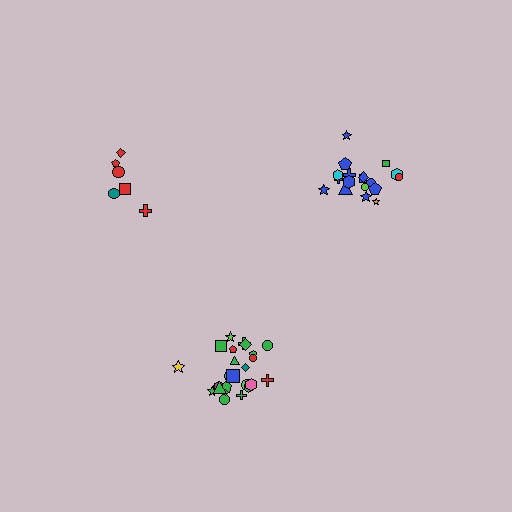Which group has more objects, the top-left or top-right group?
The top-right group.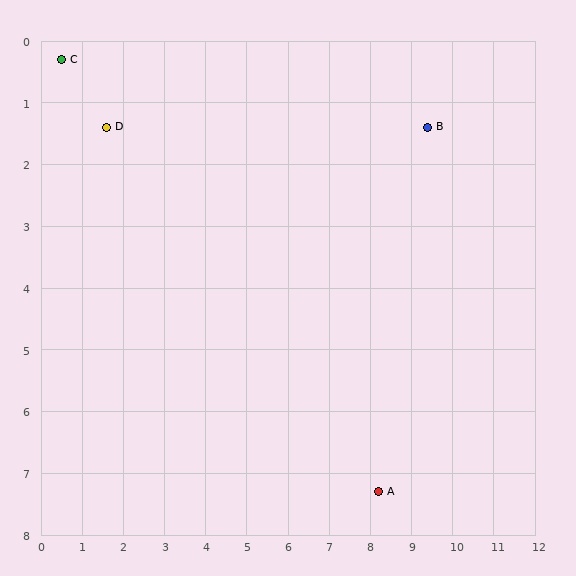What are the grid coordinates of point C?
Point C is at approximately (0.5, 0.3).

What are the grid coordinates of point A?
Point A is at approximately (8.2, 7.3).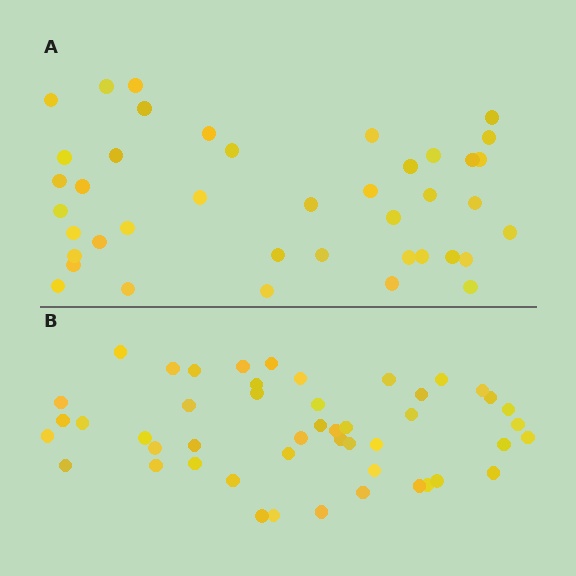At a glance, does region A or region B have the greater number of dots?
Region B (the bottom region) has more dots.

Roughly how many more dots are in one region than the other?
Region B has roughly 8 or so more dots than region A.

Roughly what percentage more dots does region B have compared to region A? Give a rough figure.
About 15% more.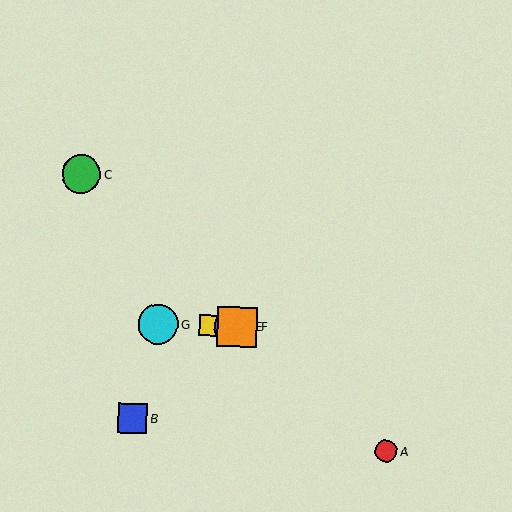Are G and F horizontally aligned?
Yes, both are at y≈324.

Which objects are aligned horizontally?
Objects D, E, F, G are aligned horizontally.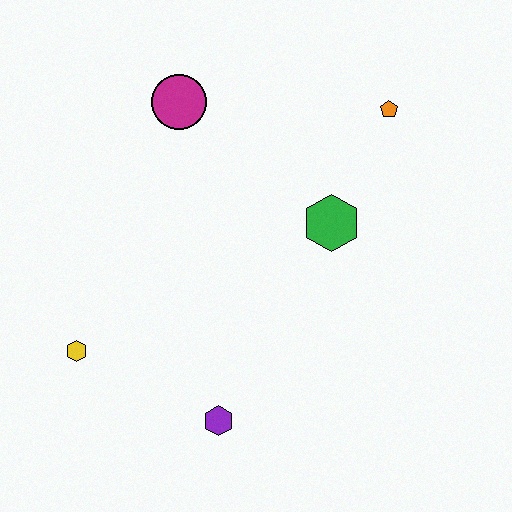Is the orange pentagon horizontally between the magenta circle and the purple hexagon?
No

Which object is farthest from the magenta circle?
The purple hexagon is farthest from the magenta circle.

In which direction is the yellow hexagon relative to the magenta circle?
The yellow hexagon is below the magenta circle.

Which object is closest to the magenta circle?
The green hexagon is closest to the magenta circle.